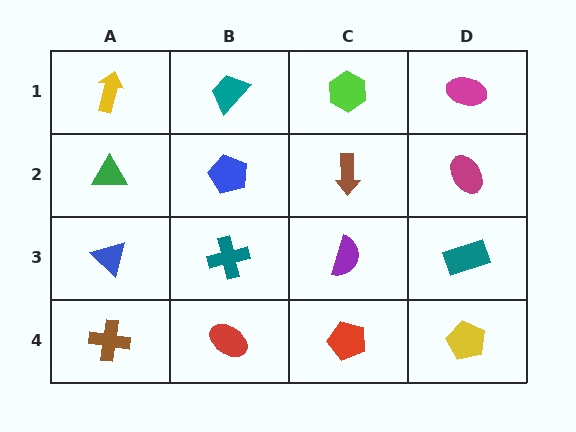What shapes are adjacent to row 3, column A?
A green triangle (row 2, column A), a brown cross (row 4, column A), a teal cross (row 3, column B).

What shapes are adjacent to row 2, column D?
A magenta ellipse (row 1, column D), a teal rectangle (row 3, column D), a brown arrow (row 2, column C).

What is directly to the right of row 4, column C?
A yellow pentagon.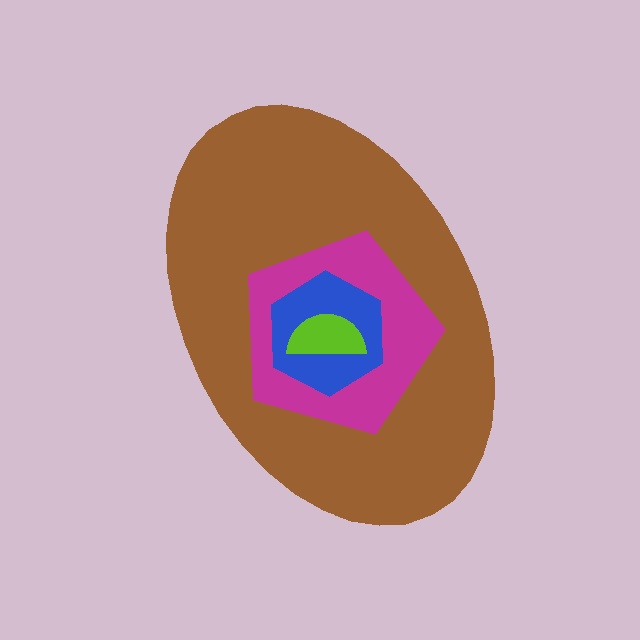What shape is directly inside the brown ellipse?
The magenta pentagon.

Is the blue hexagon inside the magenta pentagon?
Yes.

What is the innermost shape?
The lime semicircle.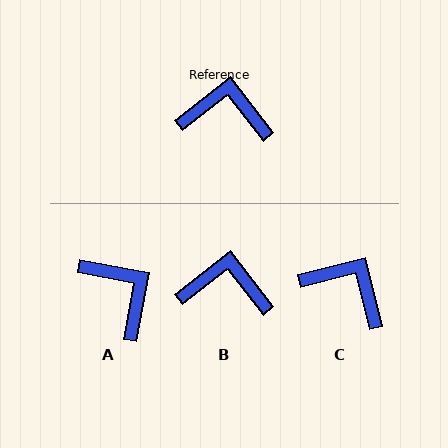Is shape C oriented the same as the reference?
No, it is off by about 24 degrees.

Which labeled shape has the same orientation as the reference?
B.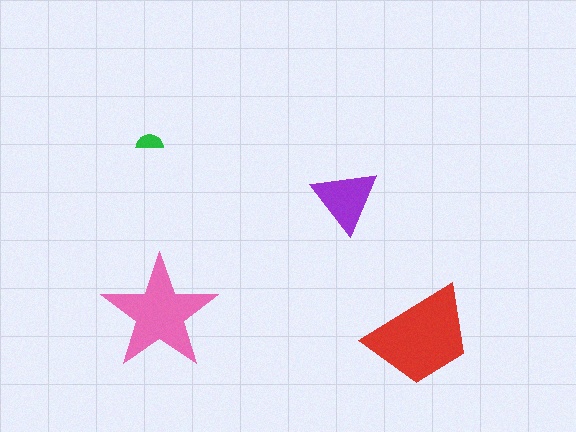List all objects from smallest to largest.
The green semicircle, the purple triangle, the pink star, the red trapezoid.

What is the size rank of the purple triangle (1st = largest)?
3rd.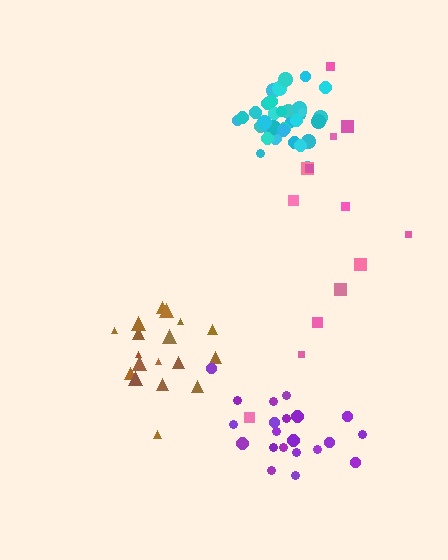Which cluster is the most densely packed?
Cyan.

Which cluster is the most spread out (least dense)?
Pink.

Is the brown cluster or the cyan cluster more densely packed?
Cyan.